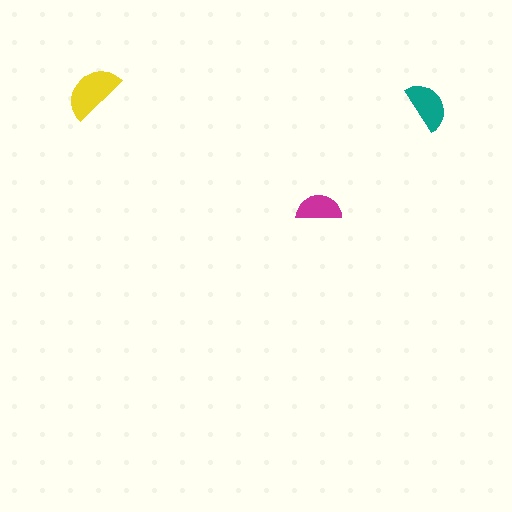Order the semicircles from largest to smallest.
the yellow one, the teal one, the magenta one.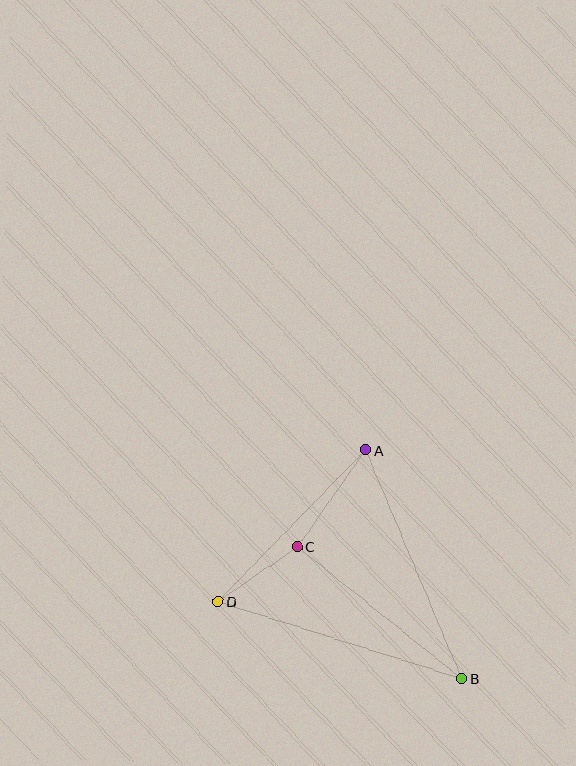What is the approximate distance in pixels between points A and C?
The distance between A and C is approximately 118 pixels.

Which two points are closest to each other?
Points C and D are closest to each other.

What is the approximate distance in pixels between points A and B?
The distance between A and B is approximately 248 pixels.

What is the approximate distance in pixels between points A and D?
The distance between A and D is approximately 212 pixels.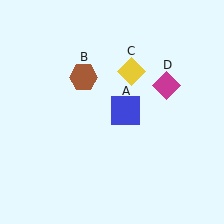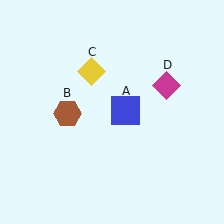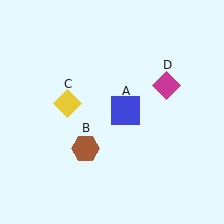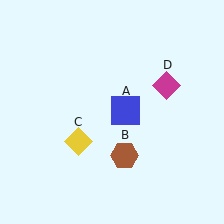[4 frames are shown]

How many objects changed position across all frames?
2 objects changed position: brown hexagon (object B), yellow diamond (object C).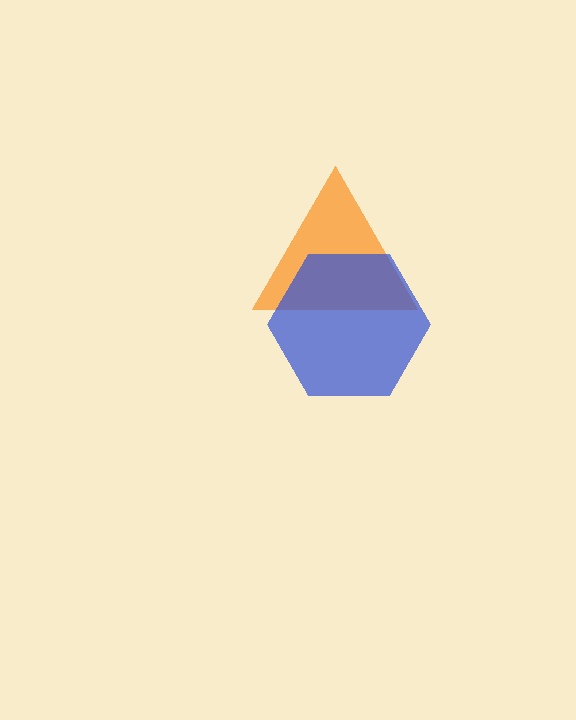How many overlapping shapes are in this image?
There are 2 overlapping shapes in the image.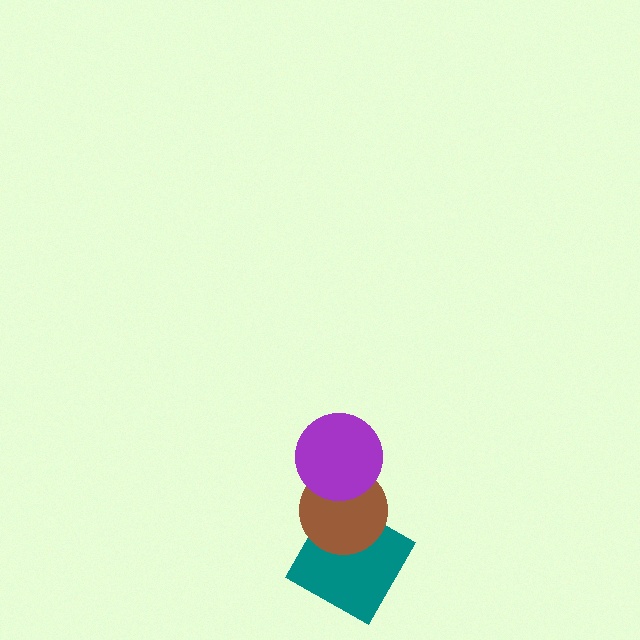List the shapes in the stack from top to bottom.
From top to bottom: the purple circle, the brown circle, the teal square.